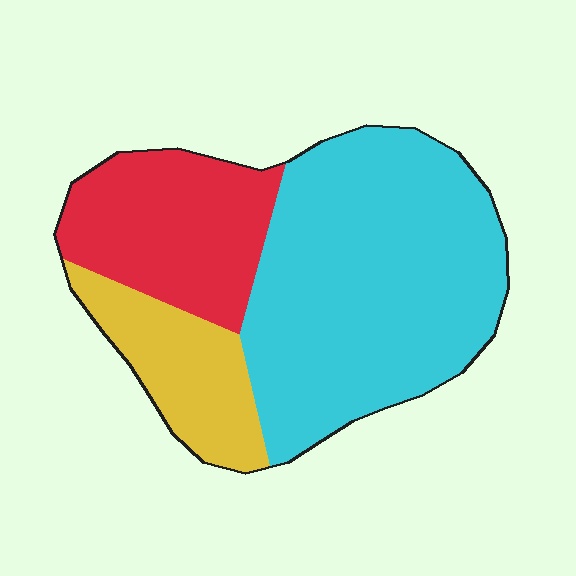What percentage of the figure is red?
Red covers roughly 25% of the figure.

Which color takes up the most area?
Cyan, at roughly 55%.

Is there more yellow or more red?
Red.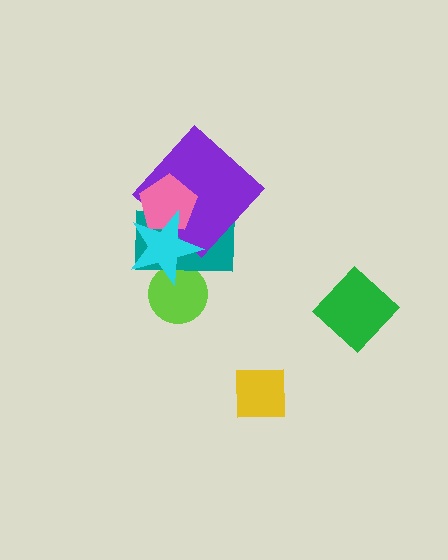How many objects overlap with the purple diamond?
3 objects overlap with the purple diamond.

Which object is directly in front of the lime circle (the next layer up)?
The teal rectangle is directly in front of the lime circle.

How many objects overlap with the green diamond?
0 objects overlap with the green diamond.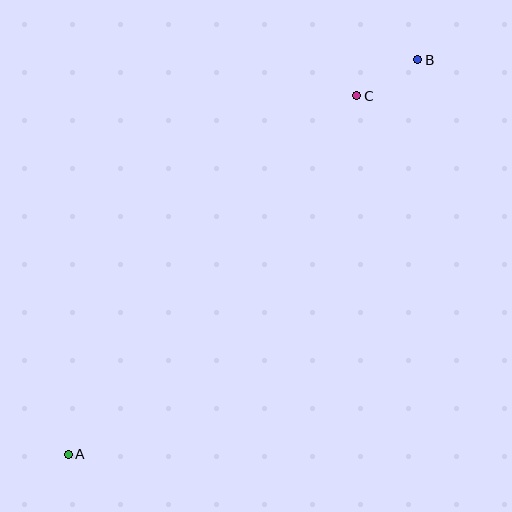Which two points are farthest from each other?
Points A and B are farthest from each other.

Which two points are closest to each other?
Points B and C are closest to each other.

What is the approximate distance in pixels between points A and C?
The distance between A and C is approximately 460 pixels.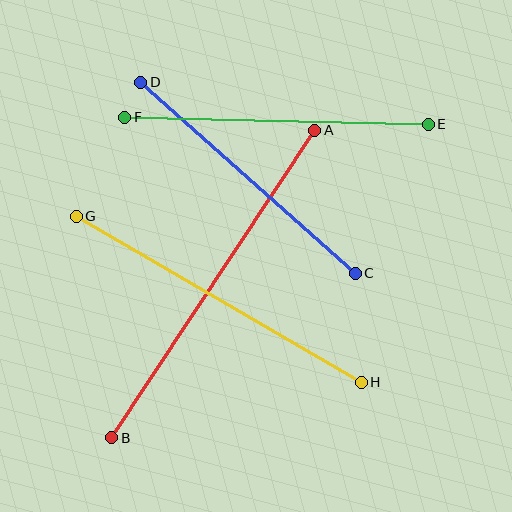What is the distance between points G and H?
The distance is approximately 329 pixels.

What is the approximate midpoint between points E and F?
The midpoint is at approximately (276, 121) pixels.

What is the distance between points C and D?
The distance is approximately 287 pixels.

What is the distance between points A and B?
The distance is approximately 368 pixels.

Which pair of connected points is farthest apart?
Points A and B are farthest apart.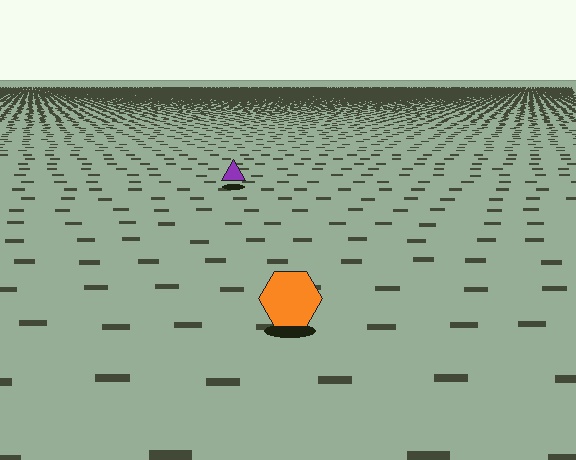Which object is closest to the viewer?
The orange hexagon is closest. The texture marks near it are larger and more spread out.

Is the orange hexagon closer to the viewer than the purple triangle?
Yes. The orange hexagon is closer — you can tell from the texture gradient: the ground texture is coarser near it.